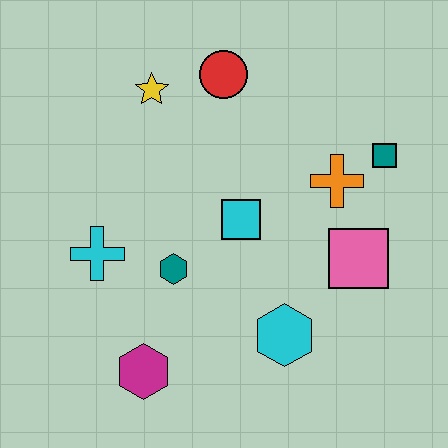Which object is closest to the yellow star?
The red circle is closest to the yellow star.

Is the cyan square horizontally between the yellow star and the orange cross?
Yes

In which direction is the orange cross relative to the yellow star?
The orange cross is to the right of the yellow star.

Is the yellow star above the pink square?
Yes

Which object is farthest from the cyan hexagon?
The yellow star is farthest from the cyan hexagon.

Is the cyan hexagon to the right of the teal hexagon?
Yes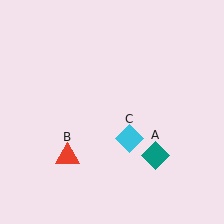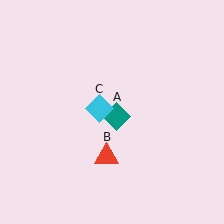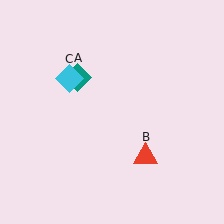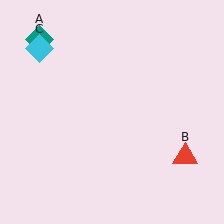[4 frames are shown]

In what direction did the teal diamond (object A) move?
The teal diamond (object A) moved up and to the left.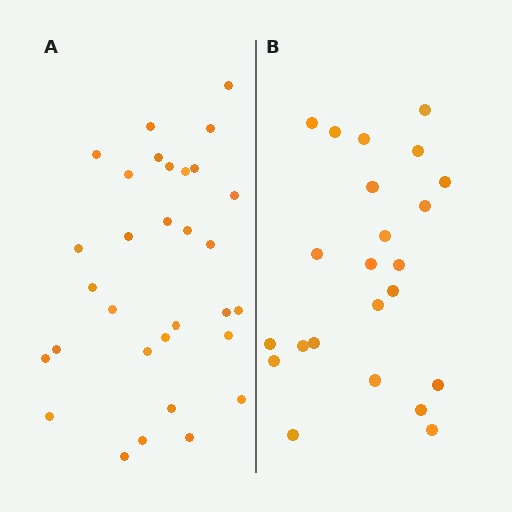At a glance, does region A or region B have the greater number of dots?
Region A (the left region) has more dots.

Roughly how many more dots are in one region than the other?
Region A has roughly 8 or so more dots than region B.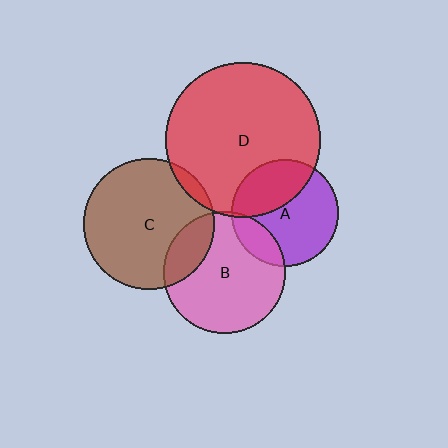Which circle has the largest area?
Circle D (red).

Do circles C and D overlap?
Yes.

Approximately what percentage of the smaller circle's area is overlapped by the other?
Approximately 5%.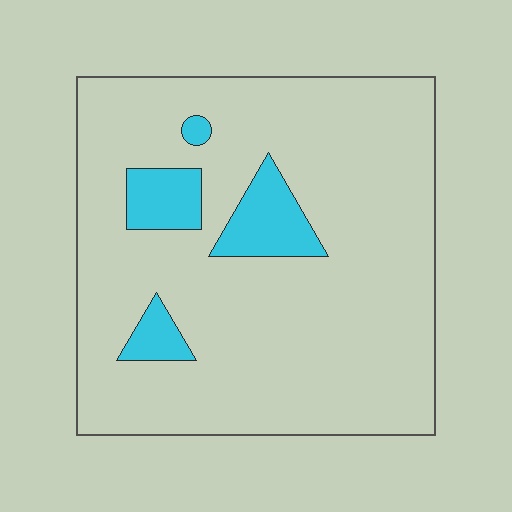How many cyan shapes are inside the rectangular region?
4.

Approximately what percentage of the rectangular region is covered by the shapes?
Approximately 10%.